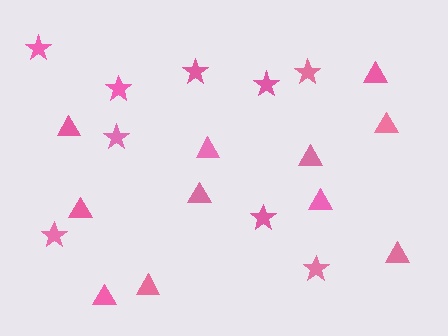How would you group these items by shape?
There are 2 groups: one group of triangles (11) and one group of stars (9).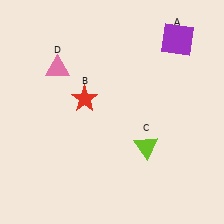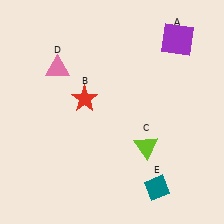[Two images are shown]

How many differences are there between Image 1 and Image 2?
There is 1 difference between the two images.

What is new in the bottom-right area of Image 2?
A teal diamond (E) was added in the bottom-right area of Image 2.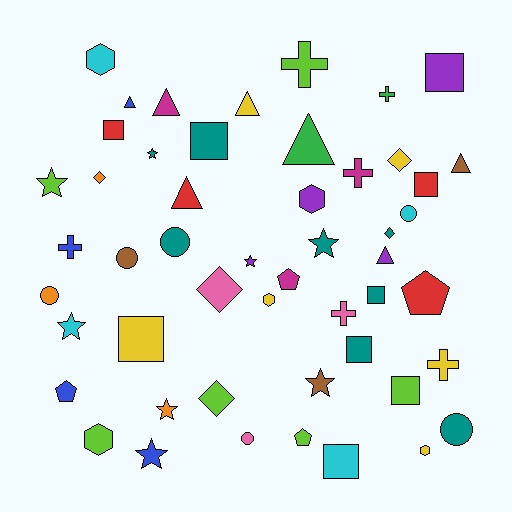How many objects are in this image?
There are 50 objects.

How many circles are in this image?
There are 6 circles.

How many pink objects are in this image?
There are 3 pink objects.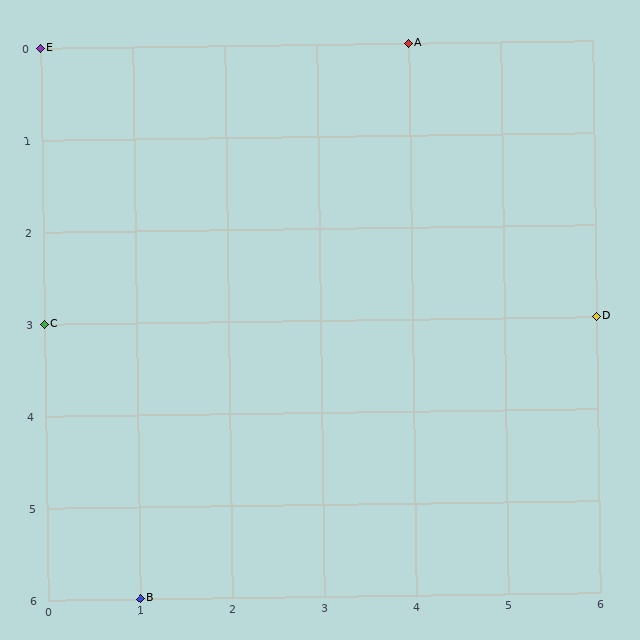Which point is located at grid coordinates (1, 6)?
Point B is at (1, 6).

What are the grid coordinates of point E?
Point E is at grid coordinates (0, 0).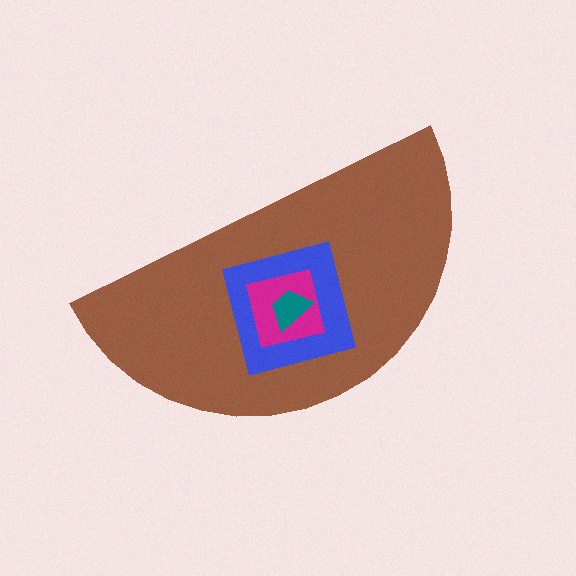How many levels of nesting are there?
4.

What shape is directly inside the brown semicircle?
The blue square.